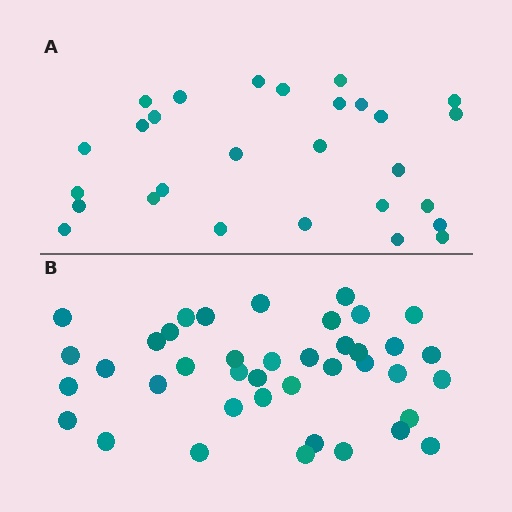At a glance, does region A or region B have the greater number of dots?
Region B (the bottom region) has more dots.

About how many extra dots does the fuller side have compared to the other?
Region B has roughly 12 or so more dots than region A.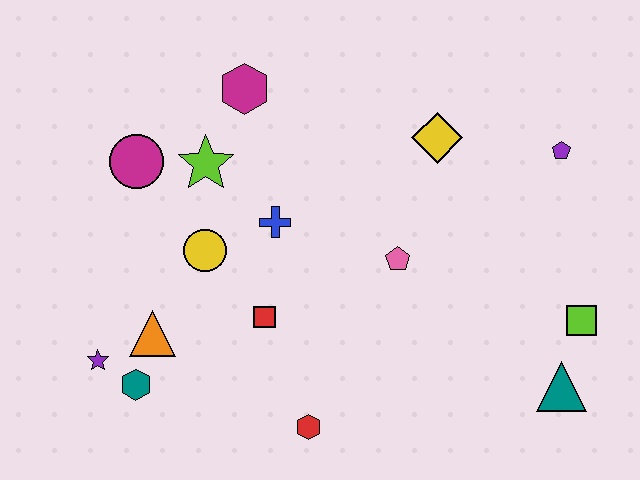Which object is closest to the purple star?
The teal hexagon is closest to the purple star.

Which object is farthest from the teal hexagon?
The purple pentagon is farthest from the teal hexagon.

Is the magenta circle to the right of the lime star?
No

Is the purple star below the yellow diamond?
Yes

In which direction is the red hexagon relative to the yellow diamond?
The red hexagon is below the yellow diamond.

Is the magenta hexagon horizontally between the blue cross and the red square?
No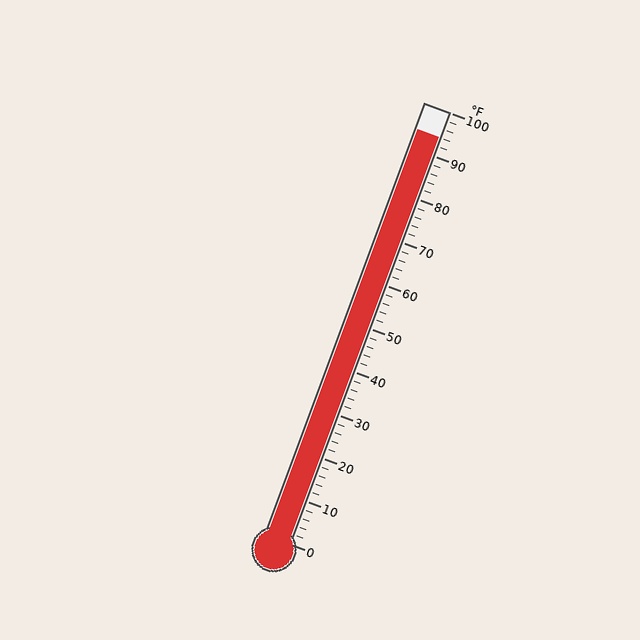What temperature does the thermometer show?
The thermometer shows approximately 94°F.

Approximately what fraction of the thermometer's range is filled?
The thermometer is filled to approximately 95% of its range.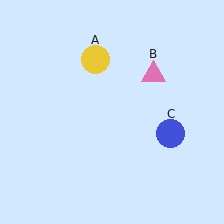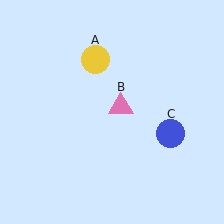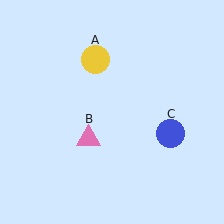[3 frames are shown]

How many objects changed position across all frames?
1 object changed position: pink triangle (object B).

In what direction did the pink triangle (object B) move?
The pink triangle (object B) moved down and to the left.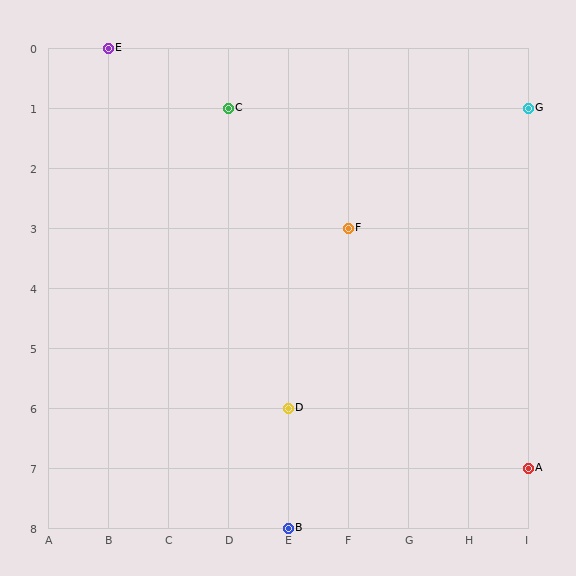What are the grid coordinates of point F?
Point F is at grid coordinates (F, 3).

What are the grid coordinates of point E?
Point E is at grid coordinates (B, 0).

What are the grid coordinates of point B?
Point B is at grid coordinates (E, 8).